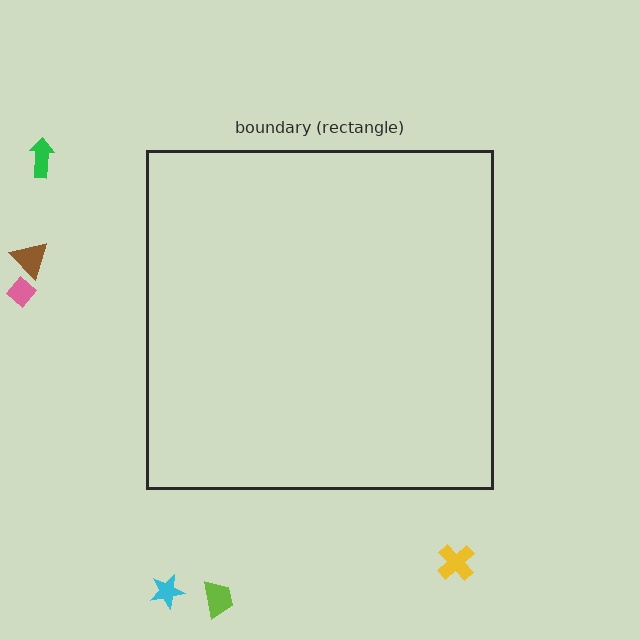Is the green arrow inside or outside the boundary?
Outside.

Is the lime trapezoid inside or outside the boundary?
Outside.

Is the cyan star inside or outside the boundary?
Outside.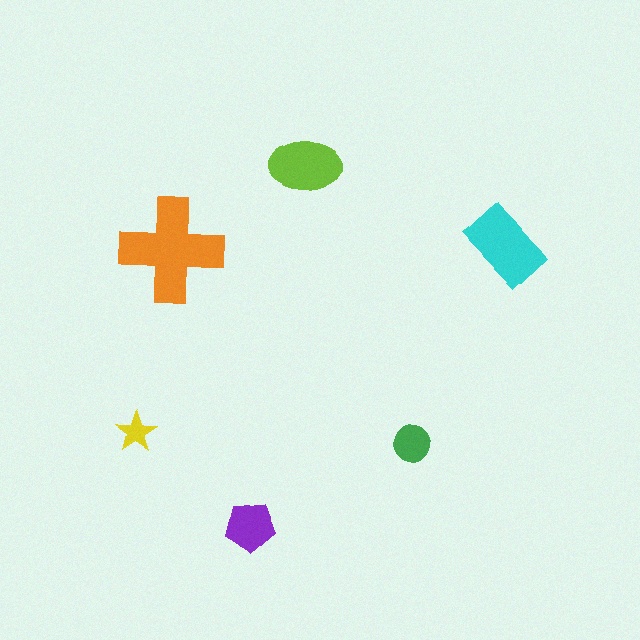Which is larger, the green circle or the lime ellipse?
The lime ellipse.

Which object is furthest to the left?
The yellow star is leftmost.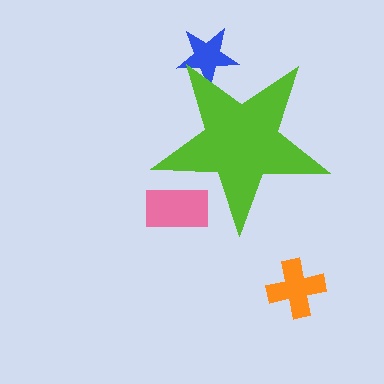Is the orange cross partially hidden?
No, the orange cross is fully visible.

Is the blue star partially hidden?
Yes, the blue star is partially hidden behind the lime star.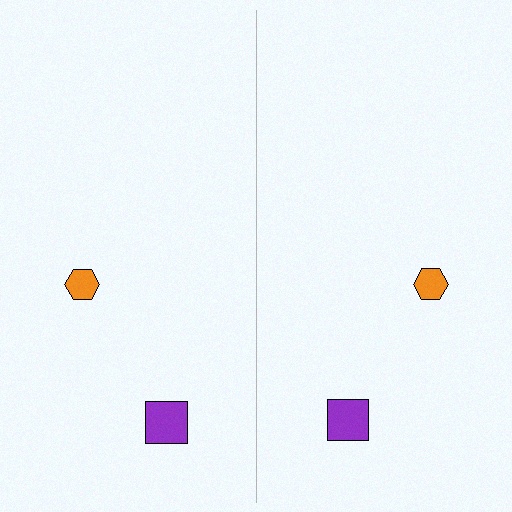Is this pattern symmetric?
Yes, this pattern has bilateral (reflection) symmetry.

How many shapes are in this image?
There are 4 shapes in this image.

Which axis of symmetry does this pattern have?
The pattern has a vertical axis of symmetry running through the center of the image.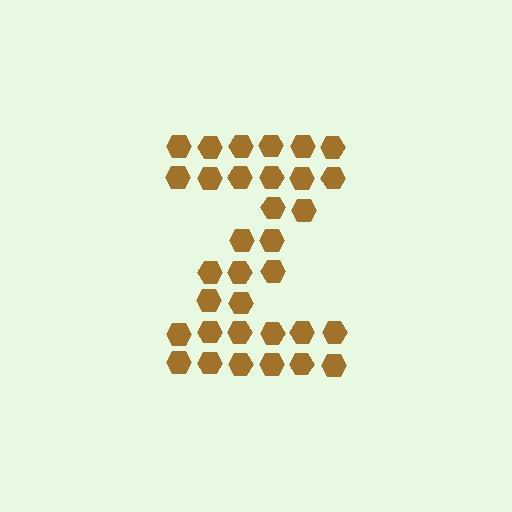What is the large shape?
The large shape is the letter Z.